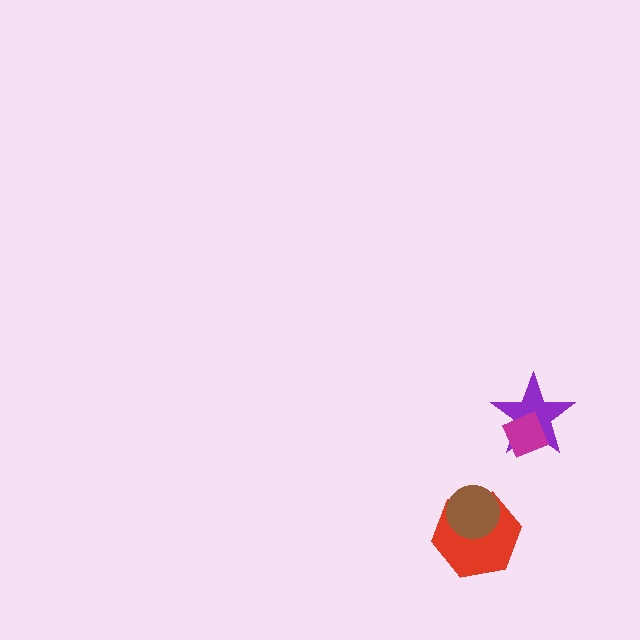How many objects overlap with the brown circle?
1 object overlaps with the brown circle.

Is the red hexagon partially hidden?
Yes, it is partially covered by another shape.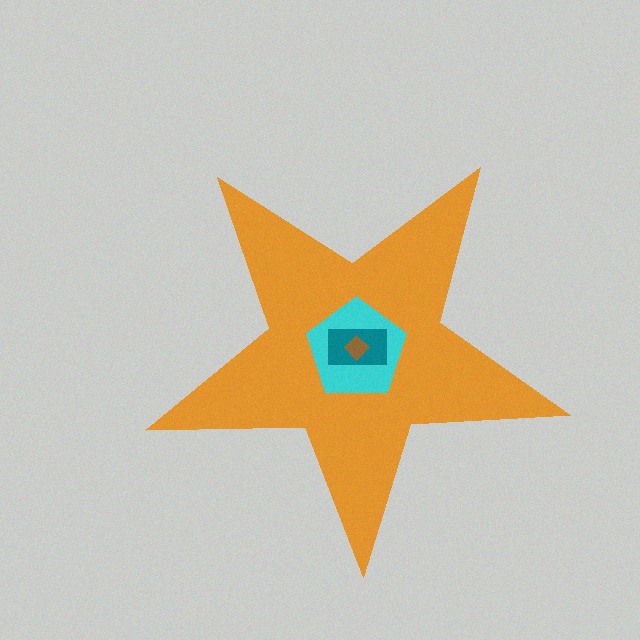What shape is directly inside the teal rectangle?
The brown diamond.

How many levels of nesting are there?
4.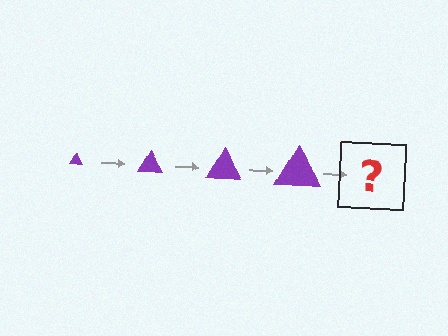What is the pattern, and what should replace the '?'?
The pattern is that the triangle gets progressively larger each step. The '?' should be a purple triangle, larger than the previous one.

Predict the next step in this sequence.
The next step is a purple triangle, larger than the previous one.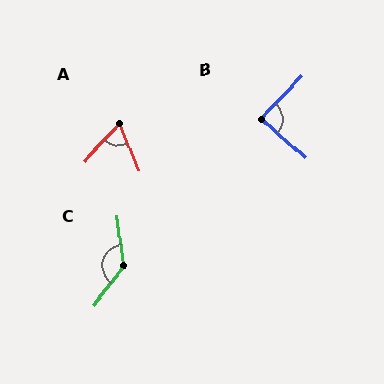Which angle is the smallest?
A, at approximately 65 degrees.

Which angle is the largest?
C, at approximately 135 degrees.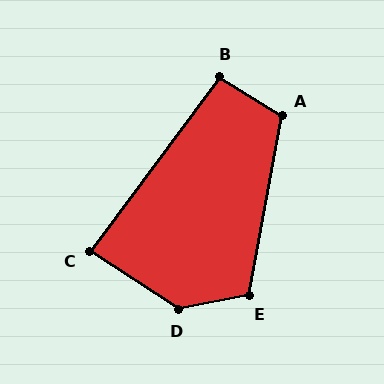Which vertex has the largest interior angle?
D, at approximately 135 degrees.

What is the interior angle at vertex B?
Approximately 95 degrees (obtuse).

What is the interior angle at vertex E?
Approximately 112 degrees (obtuse).